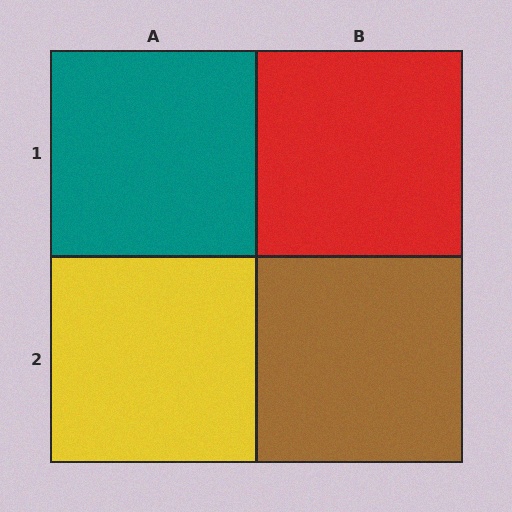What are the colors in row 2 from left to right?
Yellow, brown.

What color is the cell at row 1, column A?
Teal.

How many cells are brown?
1 cell is brown.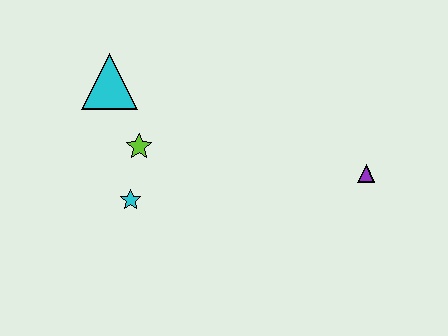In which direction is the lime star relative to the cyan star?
The lime star is above the cyan star.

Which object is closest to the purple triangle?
The lime star is closest to the purple triangle.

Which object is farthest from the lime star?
The purple triangle is farthest from the lime star.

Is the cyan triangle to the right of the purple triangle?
No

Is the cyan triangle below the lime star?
No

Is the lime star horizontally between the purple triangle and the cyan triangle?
Yes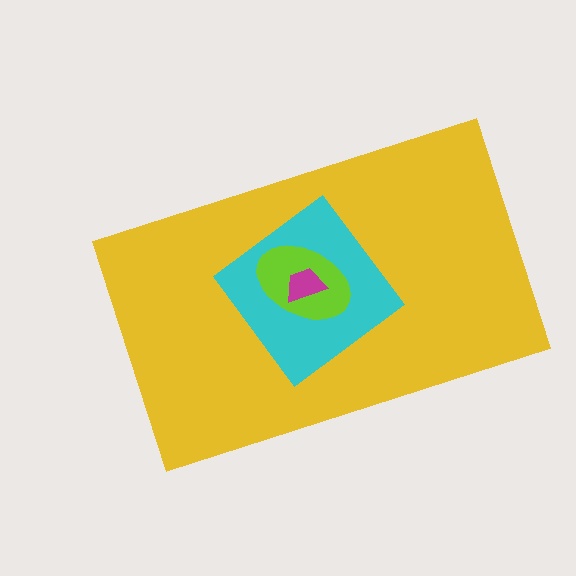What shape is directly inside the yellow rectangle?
The cyan diamond.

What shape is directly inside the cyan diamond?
The lime ellipse.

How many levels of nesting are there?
4.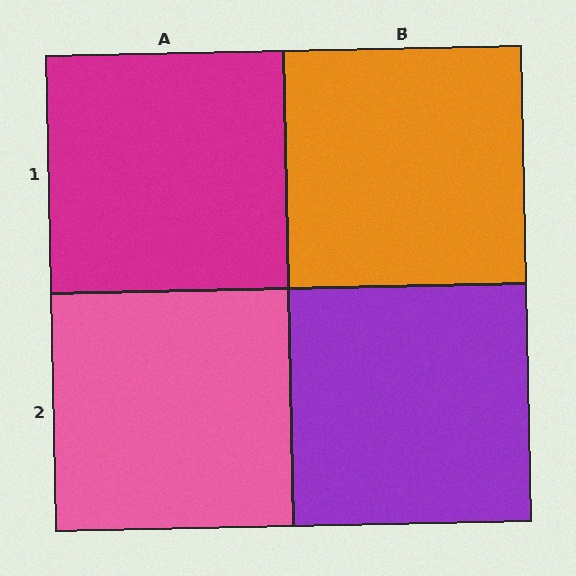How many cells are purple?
1 cell is purple.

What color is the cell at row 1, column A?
Magenta.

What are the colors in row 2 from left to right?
Pink, purple.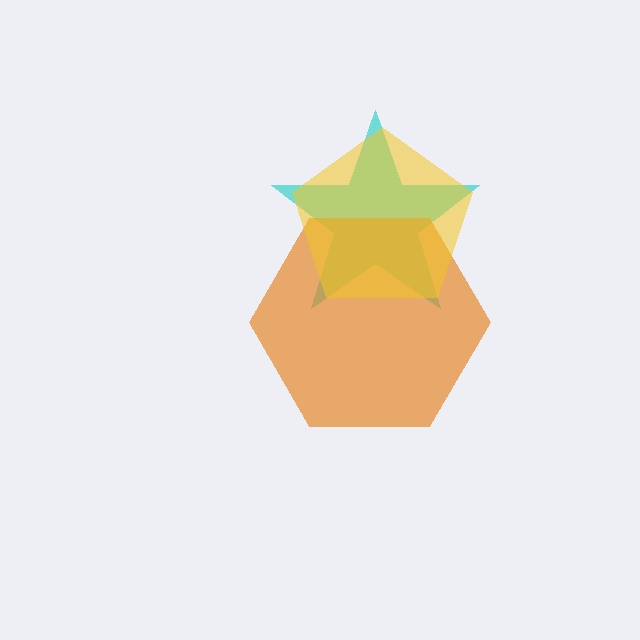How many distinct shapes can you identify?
There are 3 distinct shapes: a cyan star, an orange hexagon, a yellow pentagon.